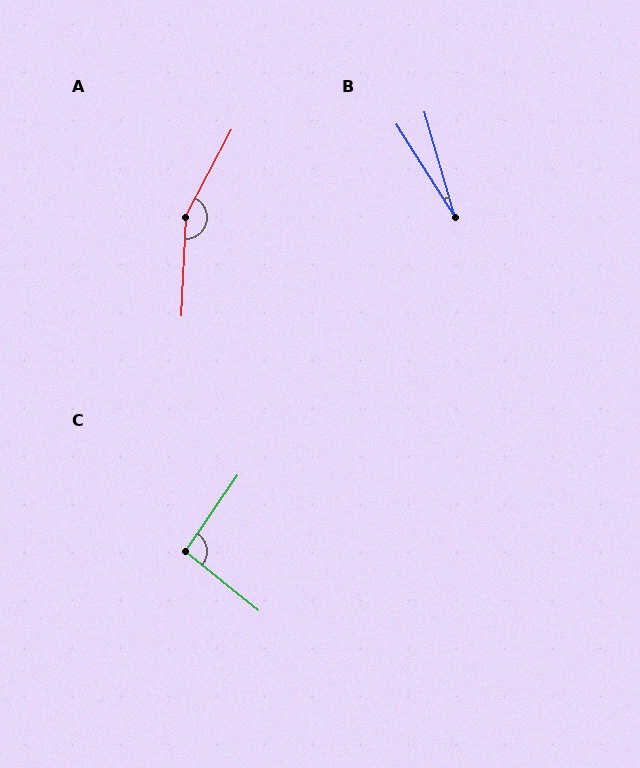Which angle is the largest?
A, at approximately 154 degrees.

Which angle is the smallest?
B, at approximately 16 degrees.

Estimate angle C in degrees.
Approximately 95 degrees.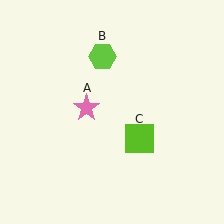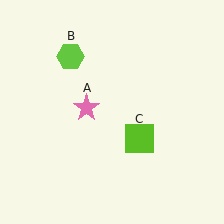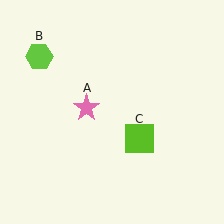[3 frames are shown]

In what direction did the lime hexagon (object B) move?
The lime hexagon (object B) moved left.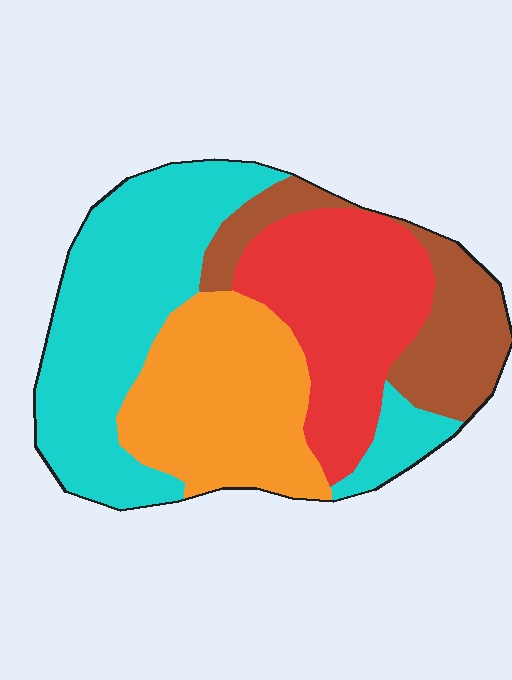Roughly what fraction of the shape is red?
Red takes up about one quarter (1/4) of the shape.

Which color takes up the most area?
Cyan, at roughly 35%.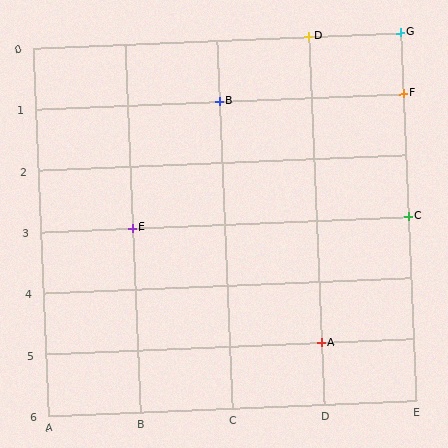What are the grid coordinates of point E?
Point E is at grid coordinates (B, 3).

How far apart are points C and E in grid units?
Points C and E are 3 columns apart.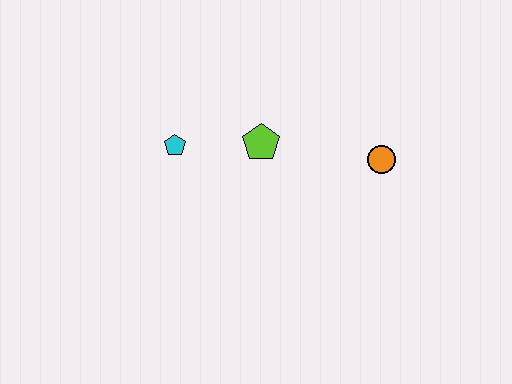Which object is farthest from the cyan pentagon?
The orange circle is farthest from the cyan pentagon.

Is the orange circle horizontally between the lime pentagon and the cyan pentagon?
No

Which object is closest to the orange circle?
The lime pentagon is closest to the orange circle.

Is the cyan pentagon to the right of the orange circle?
No